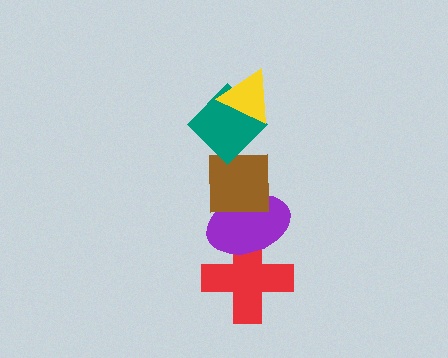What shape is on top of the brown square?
The teal diamond is on top of the brown square.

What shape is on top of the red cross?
The purple ellipse is on top of the red cross.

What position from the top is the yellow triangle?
The yellow triangle is 1st from the top.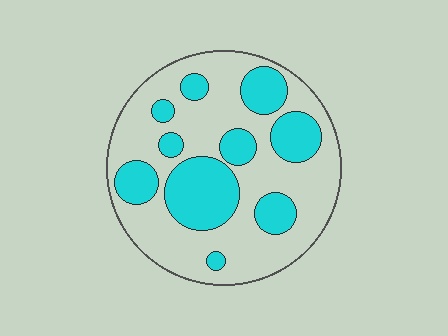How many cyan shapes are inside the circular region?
10.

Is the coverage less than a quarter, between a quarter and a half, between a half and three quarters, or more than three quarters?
Between a quarter and a half.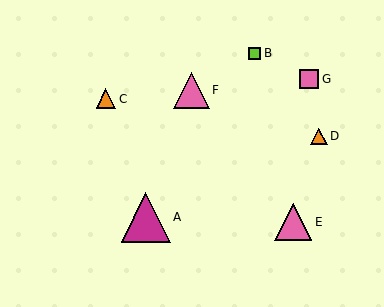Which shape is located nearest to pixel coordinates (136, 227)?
The magenta triangle (labeled A) at (146, 217) is nearest to that location.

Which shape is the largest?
The magenta triangle (labeled A) is the largest.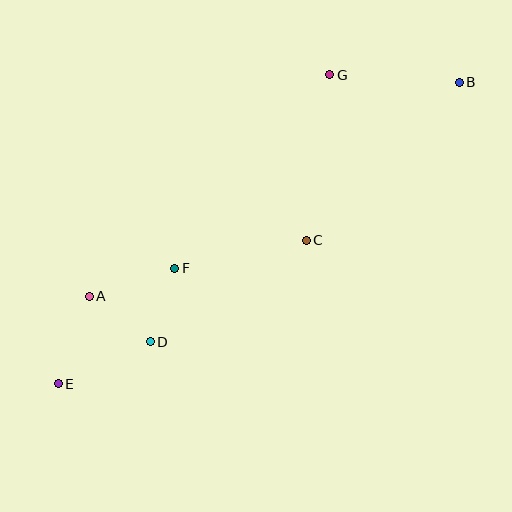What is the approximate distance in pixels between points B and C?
The distance between B and C is approximately 220 pixels.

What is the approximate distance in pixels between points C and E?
The distance between C and E is approximately 286 pixels.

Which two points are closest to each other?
Points A and D are closest to each other.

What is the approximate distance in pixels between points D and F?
The distance between D and F is approximately 78 pixels.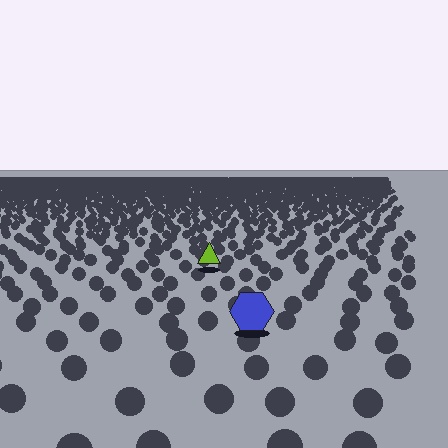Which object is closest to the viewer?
The blue hexagon is closest. The texture marks near it are larger and more spread out.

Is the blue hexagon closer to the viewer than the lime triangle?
Yes. The blue hexagon is closer — you can tell from the texture gradient: the ground texture is coarser near it.